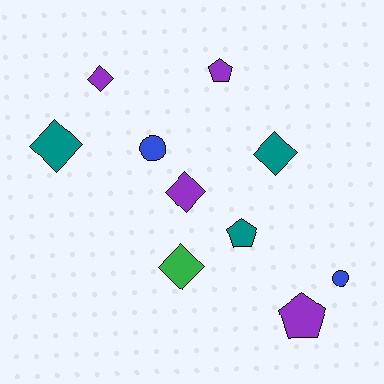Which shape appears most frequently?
Diamond, with 5 objects.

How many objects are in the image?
There are 10 objects.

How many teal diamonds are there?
There are 2 teal diamonds.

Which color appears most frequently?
Purple, with 4 objects.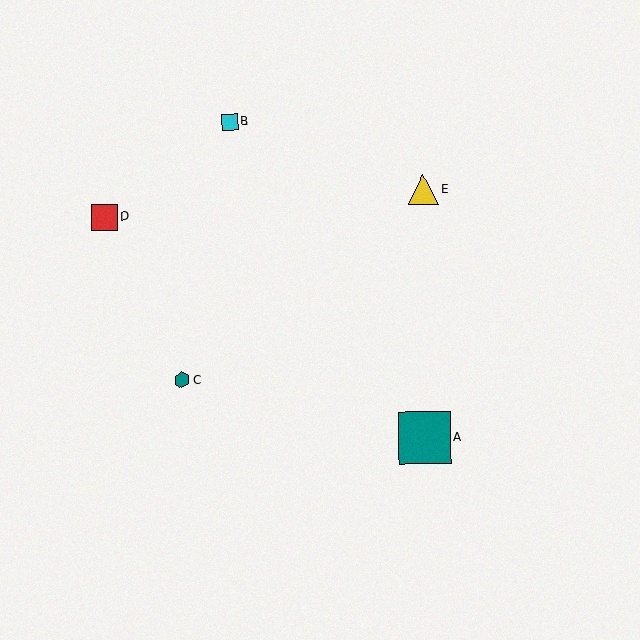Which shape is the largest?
The teal square (labeled A) is the largest.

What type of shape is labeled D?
Shape D is a red square.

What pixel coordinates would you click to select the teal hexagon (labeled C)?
Click at (182, 380) to select the teal hexagon C.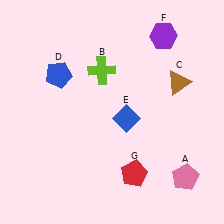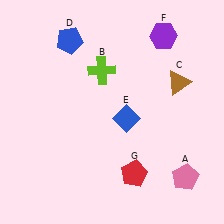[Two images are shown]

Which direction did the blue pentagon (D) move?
The blue pentagon (D) moved up.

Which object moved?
The blue pentagon (D) moved up.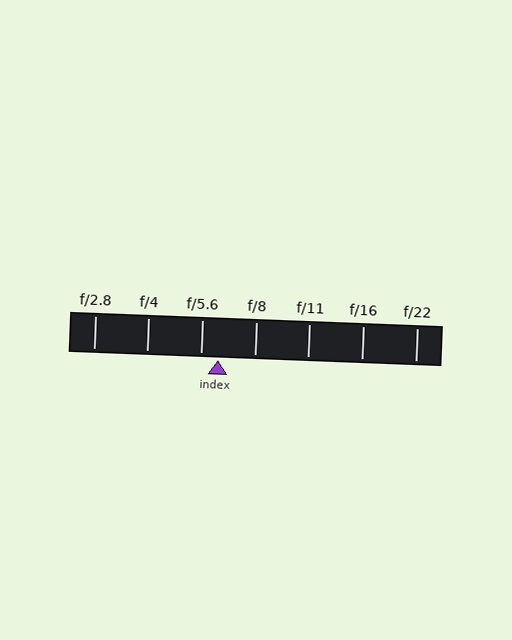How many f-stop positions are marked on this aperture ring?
There are 7 f-stop positions marked.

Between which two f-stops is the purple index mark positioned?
The index mark is between f/5.6 and f/8.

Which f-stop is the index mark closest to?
The index mark is closest to f/5.6.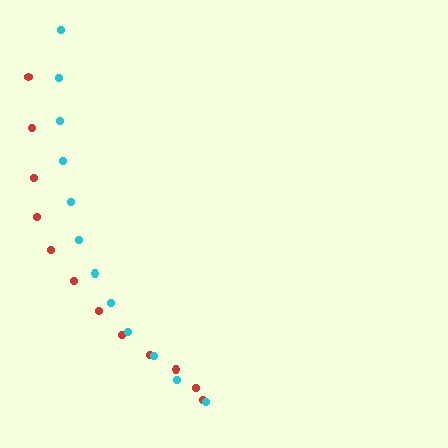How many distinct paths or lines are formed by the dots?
There are 2 distinct paths.